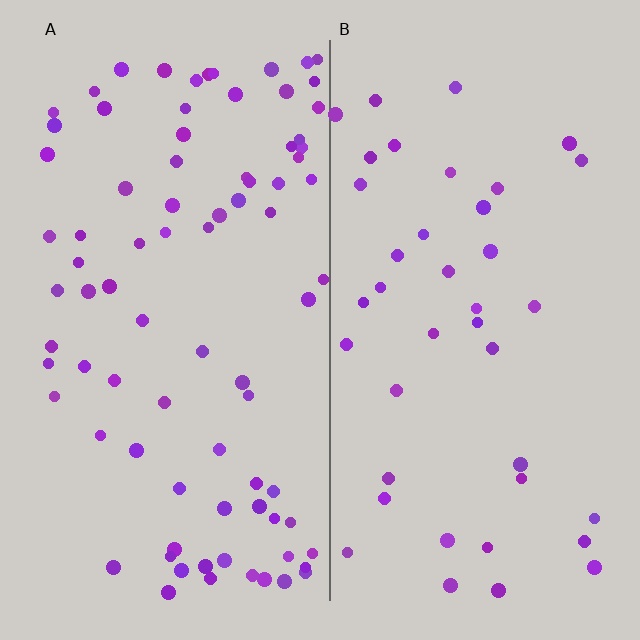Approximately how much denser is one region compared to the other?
Approximately 2.0× — region A over region B.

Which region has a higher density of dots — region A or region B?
A (the left).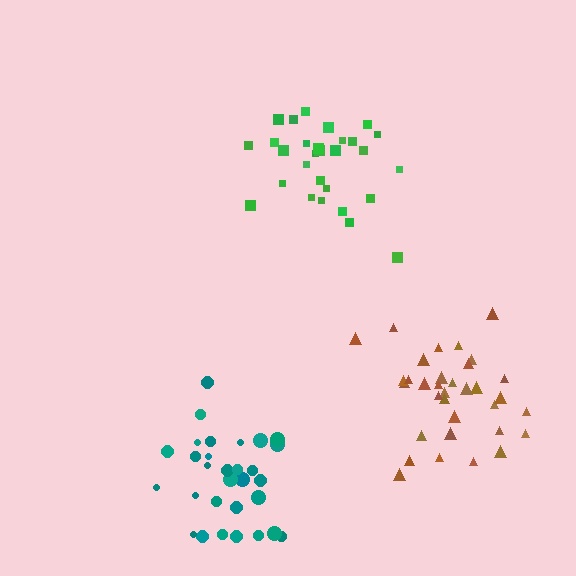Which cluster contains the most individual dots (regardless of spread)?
Brown (34).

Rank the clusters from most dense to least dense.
brown, teal, green.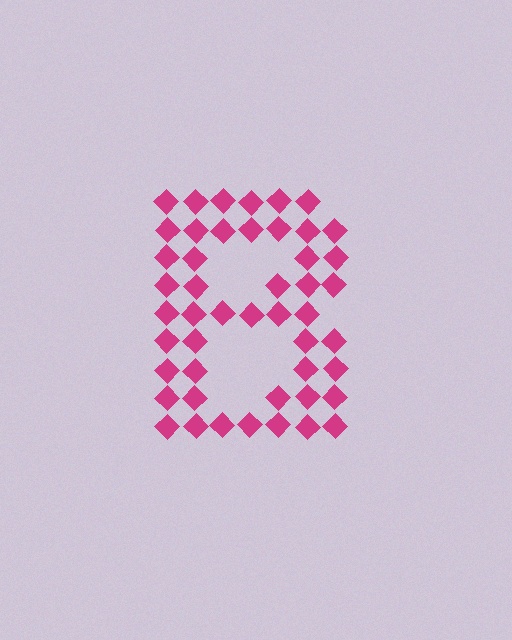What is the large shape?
The large shape is the letter B.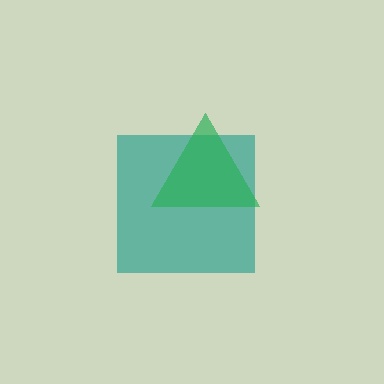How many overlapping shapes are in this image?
There are 2 overlapping shapes in the image.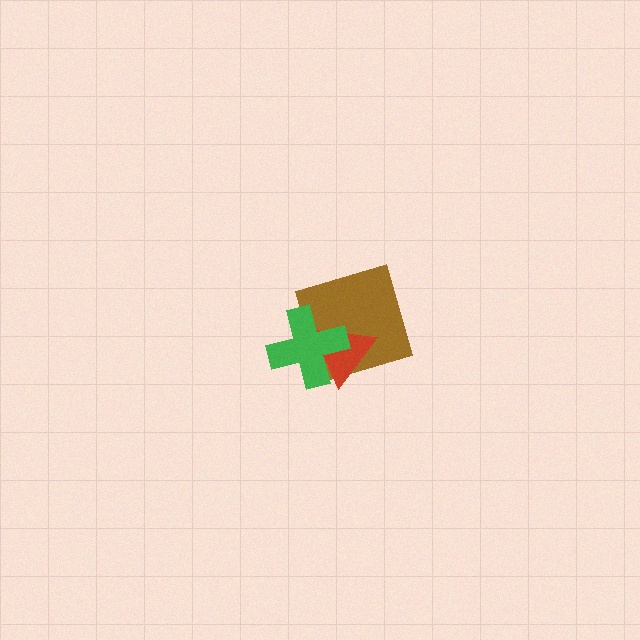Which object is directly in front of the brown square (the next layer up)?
The red triangle is directly in front of the brown square.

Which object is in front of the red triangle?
The green cross is in front of the red triangle.